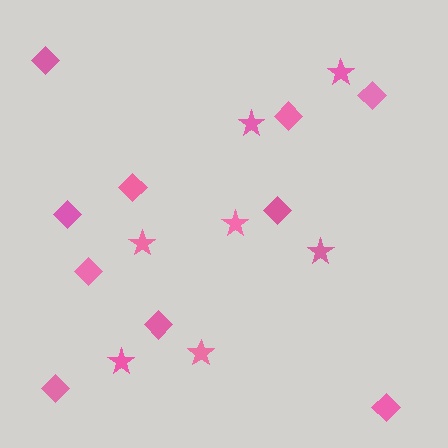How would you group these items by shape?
There are 2 groups: one group of diamonds (10) and one group of stars (7).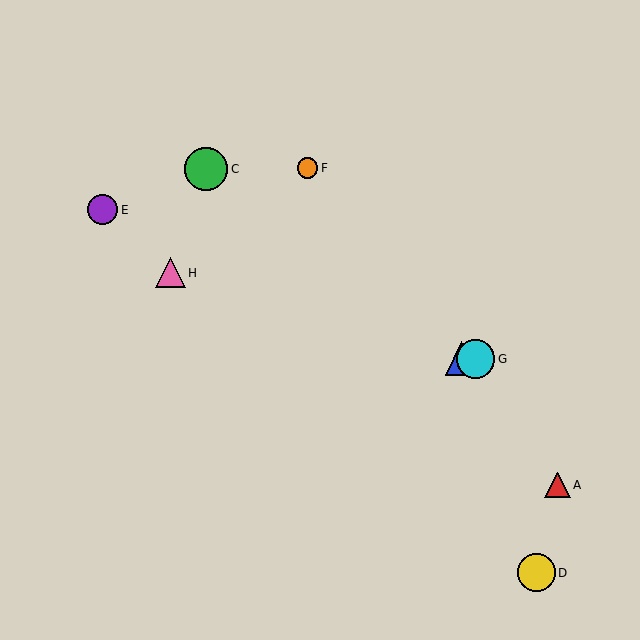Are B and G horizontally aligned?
Yes, both are at y≈359.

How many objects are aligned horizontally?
2 objects (B, G) are aligned horizontally.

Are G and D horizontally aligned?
No, G is at y≈359 and D is at y≈573.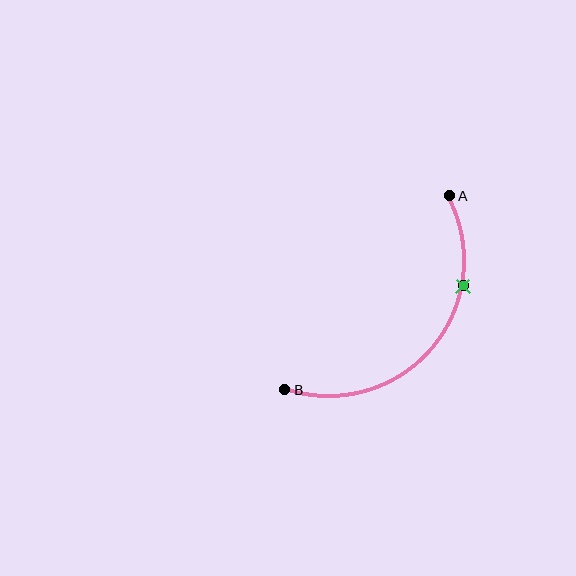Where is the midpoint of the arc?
The arc midpoint is the point on the curve farthest from the straight line joining A and B. It sits below and to the right of that line.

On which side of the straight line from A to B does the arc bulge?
The arc bulges below and to the right of the straight line connecting A and B.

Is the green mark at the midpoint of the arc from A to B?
No. The green mark lies on the arc but is closer to endpoint A. The arc midpoint would be at the point on the curve equidistant along the arc from both A and B.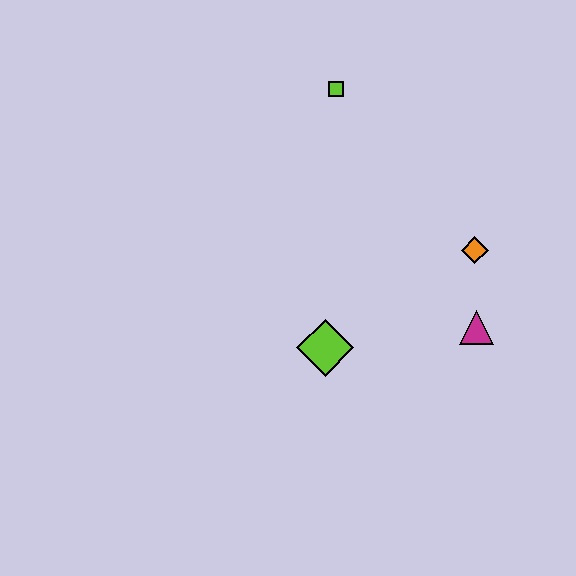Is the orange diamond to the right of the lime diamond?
Yes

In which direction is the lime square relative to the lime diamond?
The lime square is above the lime diamond.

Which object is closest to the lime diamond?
The magenta triangle is closest to the lime diamond.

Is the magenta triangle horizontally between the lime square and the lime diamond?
No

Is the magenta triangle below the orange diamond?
Yes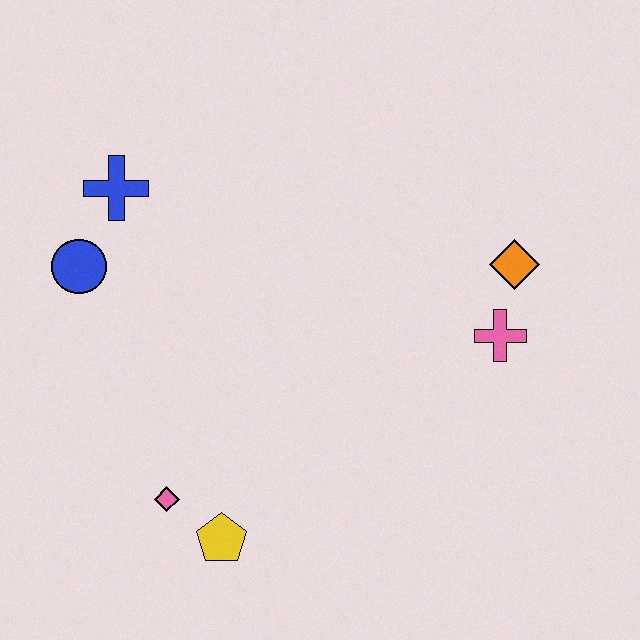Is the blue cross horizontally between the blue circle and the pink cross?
Yes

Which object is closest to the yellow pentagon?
The pink diamond is closest to the yellow pentagon.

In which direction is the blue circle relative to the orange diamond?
The blue circle is to the left of the orange diamond.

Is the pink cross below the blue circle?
Yes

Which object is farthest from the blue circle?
The orange diamond is farthest from the blue circle.